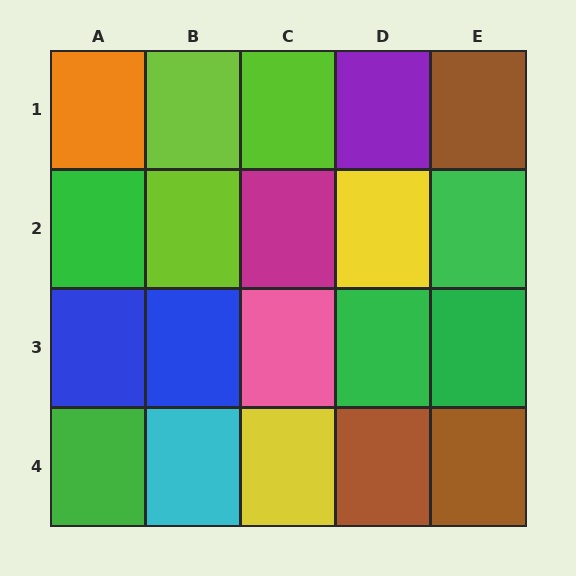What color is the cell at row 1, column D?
Purple.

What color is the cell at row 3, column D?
Green.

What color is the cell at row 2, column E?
Green.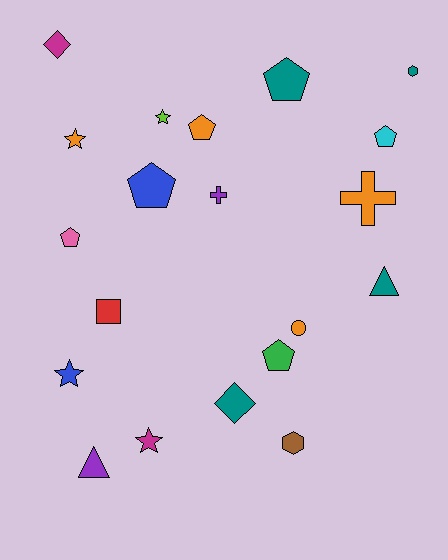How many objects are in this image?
There are 20 objects.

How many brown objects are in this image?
There is 1 brown object.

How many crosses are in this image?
There are 2 crosses.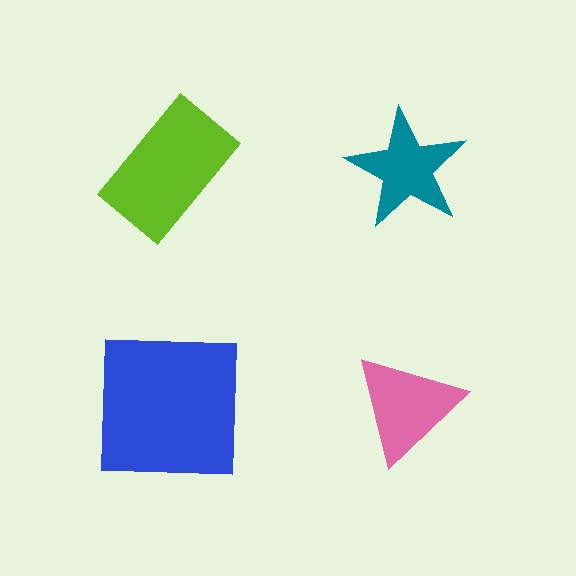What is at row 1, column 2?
A teal star.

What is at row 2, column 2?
A pink triangle.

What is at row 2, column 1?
A blue square.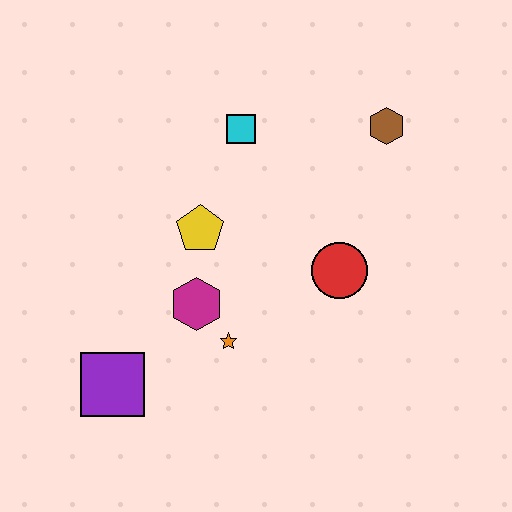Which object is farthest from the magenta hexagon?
The brown hexagon is farthest from the magenta hexagon.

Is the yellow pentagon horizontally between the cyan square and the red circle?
No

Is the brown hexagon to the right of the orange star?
Yes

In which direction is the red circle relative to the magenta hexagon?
The red circle is to the right of the magenta hexagon.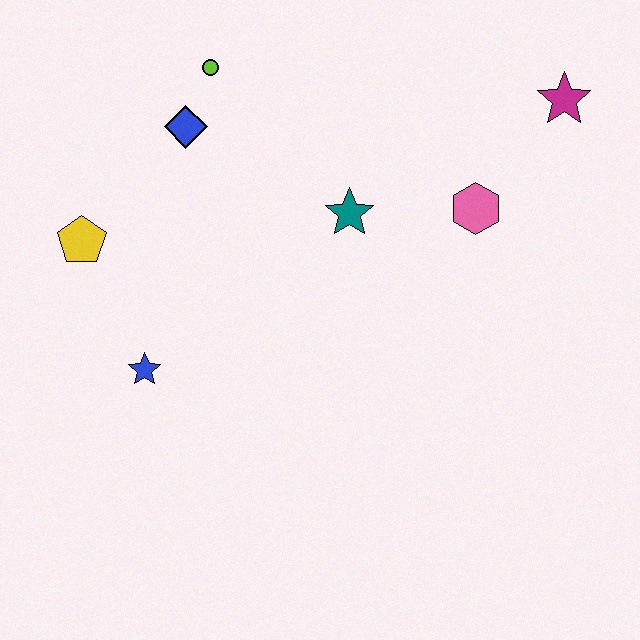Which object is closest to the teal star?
The pink hexagon is closest to the teal star.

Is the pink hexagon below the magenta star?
Yes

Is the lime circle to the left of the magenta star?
Yes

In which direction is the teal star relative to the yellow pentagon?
The teal star is to the right of the yellow pentagon.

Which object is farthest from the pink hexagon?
The yellow pentagon is farthest from the pink hexagon.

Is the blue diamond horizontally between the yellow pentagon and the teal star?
Yes